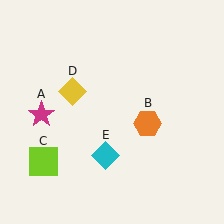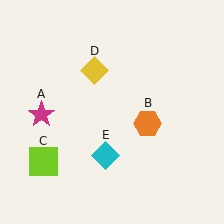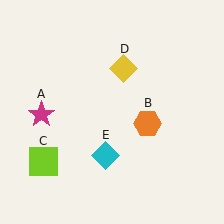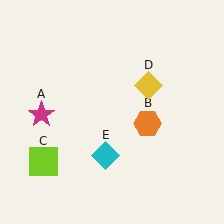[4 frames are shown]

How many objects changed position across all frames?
1 object changed position: yellow diamond (object D).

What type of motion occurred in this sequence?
The yellow diamond (object D) rotated clockwise around the center of the scene.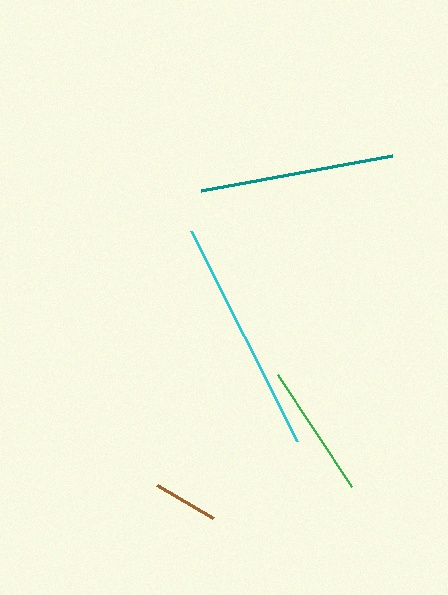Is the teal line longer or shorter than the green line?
The teal line is longer than the green line.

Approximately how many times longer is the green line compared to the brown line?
The green line is approximately 2.1 times the length of the brown line.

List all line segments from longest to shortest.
From longest to shortest: cyan, teal, green, brown.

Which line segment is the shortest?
The brown line is the shortest at approximately 65 pixels.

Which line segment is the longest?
The cyan line is the longest at approximately 235 pixels.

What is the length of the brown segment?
The brown segment is approximately 65 pixels long.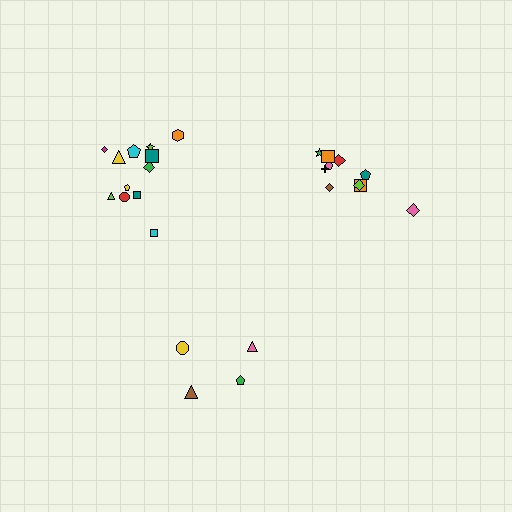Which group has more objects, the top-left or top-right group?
The top-left group.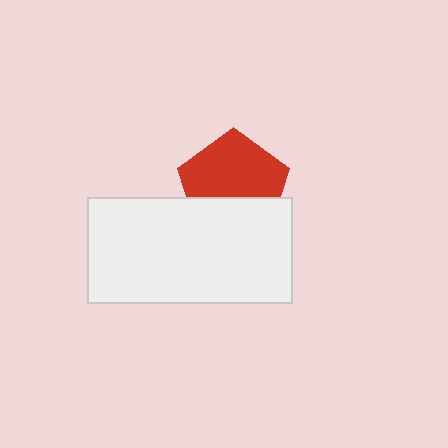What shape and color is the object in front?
The object in front is a white rectangle.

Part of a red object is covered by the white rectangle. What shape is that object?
It is a pentagon.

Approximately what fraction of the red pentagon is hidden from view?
Roughly 37% of the red pentagon is hidden behind the white rectangle.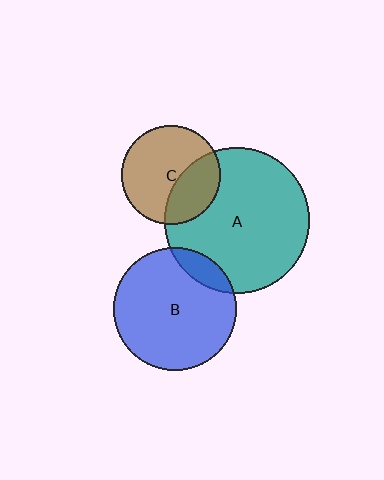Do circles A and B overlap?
Yes.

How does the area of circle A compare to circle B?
Approximately 1.4 times.